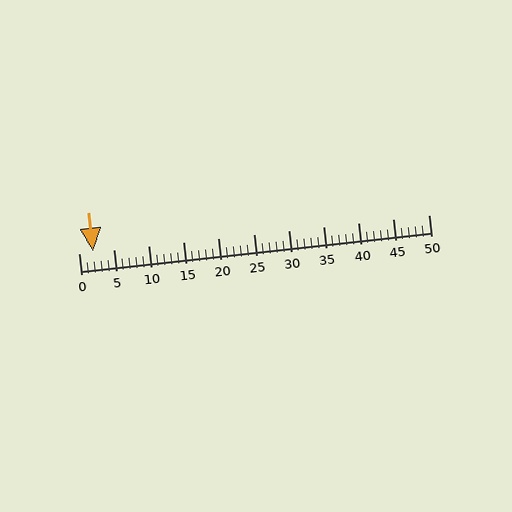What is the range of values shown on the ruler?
The ruler shows values from 0 to 50.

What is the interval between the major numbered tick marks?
The major tick marks are spaced 5 units apart.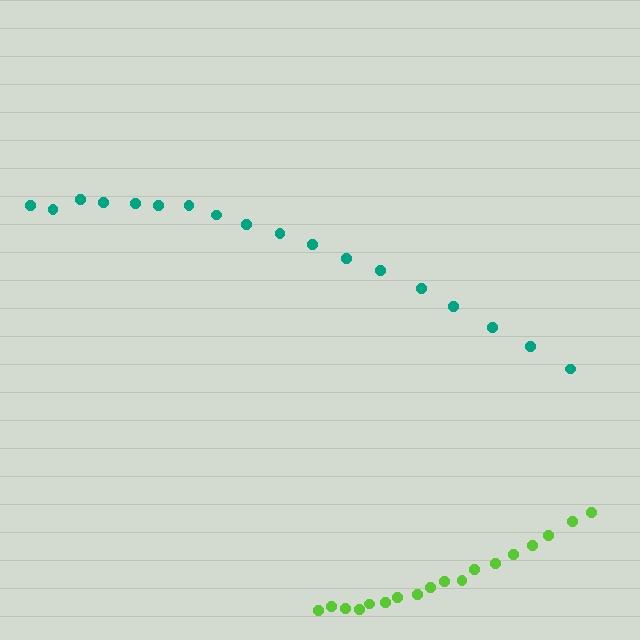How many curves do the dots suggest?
There are 2 distinct paths.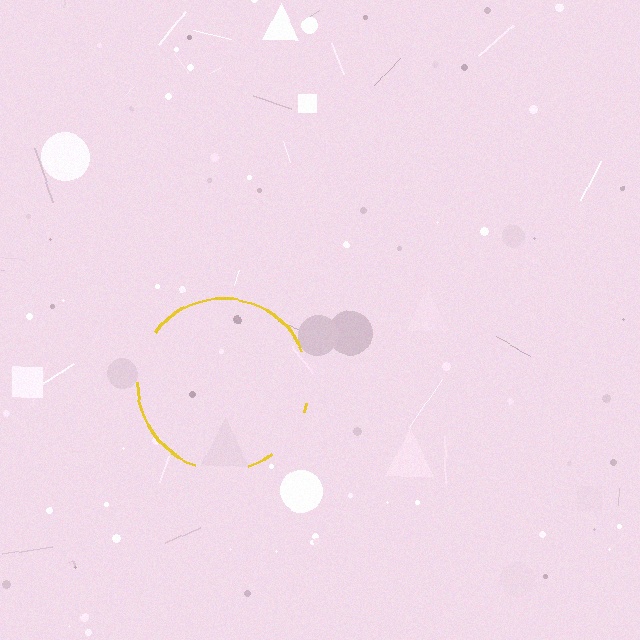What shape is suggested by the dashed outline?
The dashed outline suggests a circle.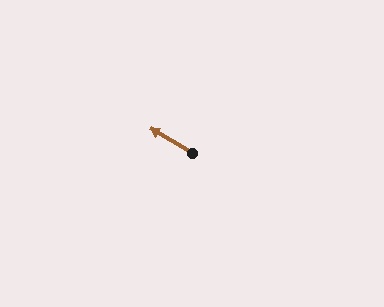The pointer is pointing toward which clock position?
Roughly 10 o'clock.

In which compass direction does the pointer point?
Northwest.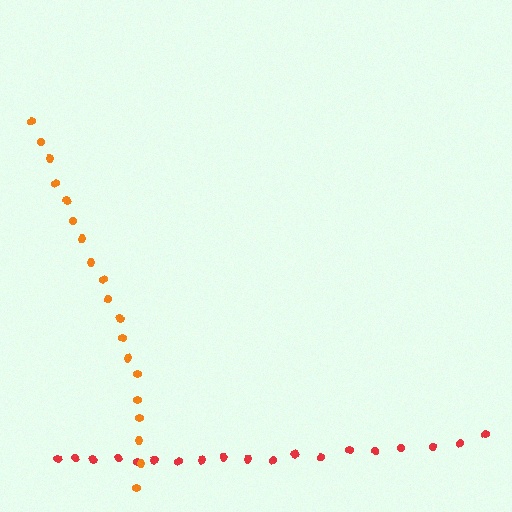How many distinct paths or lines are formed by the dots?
There are 2 distinct paths.